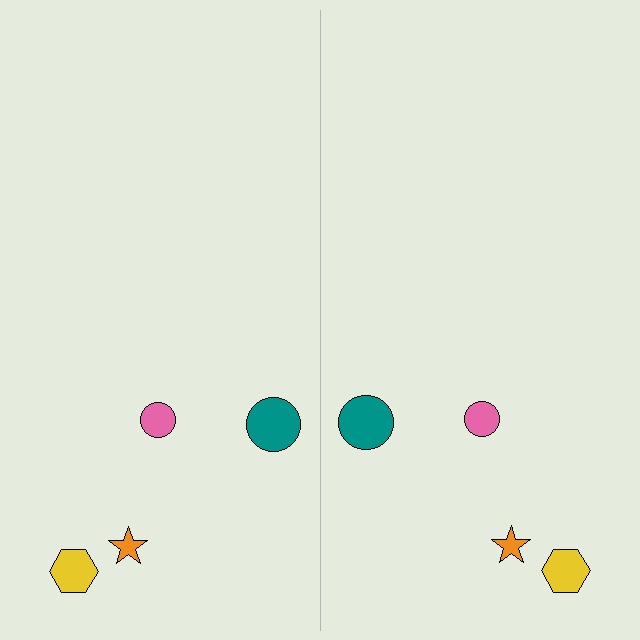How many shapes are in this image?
There are 8 shapes in this image.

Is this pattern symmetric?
Yes, this pattern has bilateral (reflection) symmetry.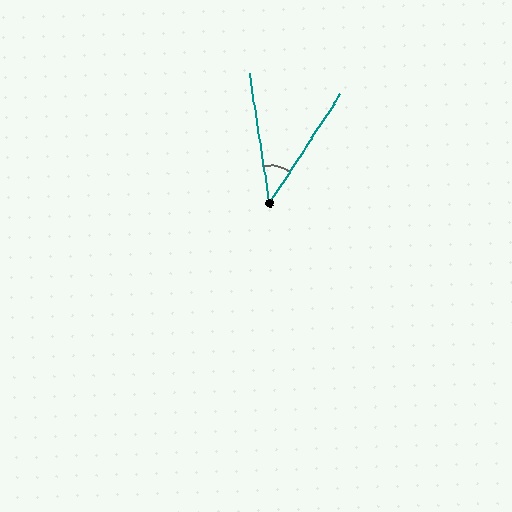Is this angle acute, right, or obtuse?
It is acute.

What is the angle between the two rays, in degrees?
Approximately 42 degrees.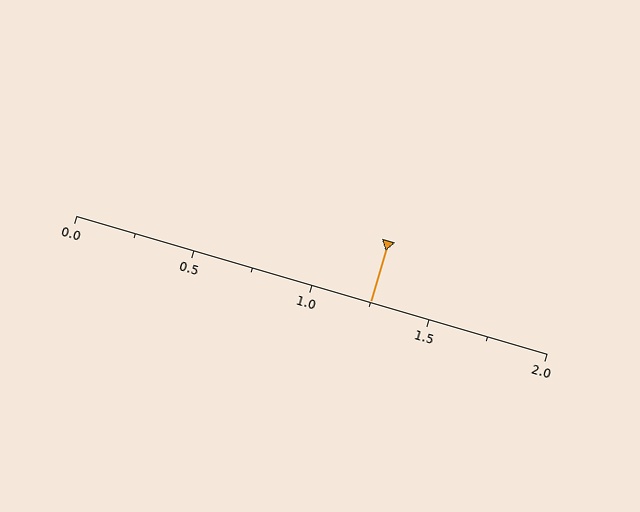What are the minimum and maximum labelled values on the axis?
The axis runs from 0.0 to 2.0.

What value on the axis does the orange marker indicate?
The marker indicates approximately 1.25.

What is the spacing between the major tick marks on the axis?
The major ticks are spaced 0.5 apart.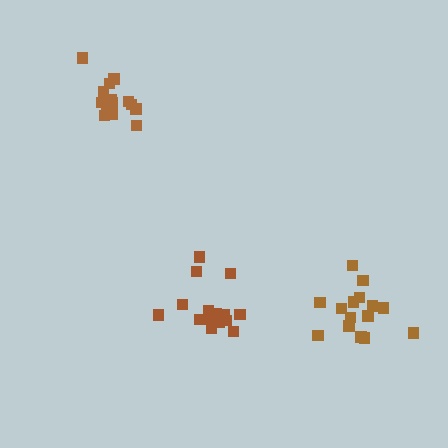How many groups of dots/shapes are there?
There are 3 groups.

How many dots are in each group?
Group 1: 16 dots, Group 2: 17 dots, Group 3: 15 dots (48 total).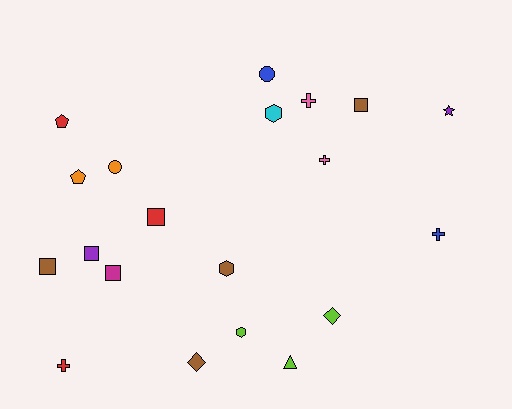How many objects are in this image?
There are 20 objects.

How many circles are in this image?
There are 2 circles.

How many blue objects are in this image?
There are 2 blue objects.